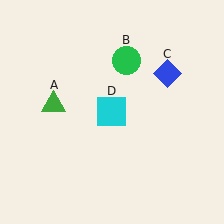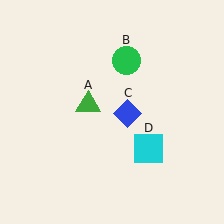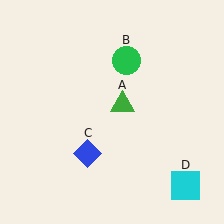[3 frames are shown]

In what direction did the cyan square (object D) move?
The cyan square (object D) moved down and to the right.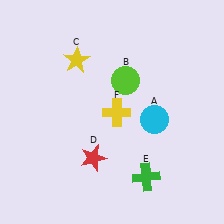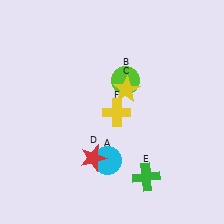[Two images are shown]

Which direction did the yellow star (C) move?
The yellow star (C) moved right.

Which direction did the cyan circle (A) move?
The cyan circle (A) moved left.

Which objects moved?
The objects that moved are: the cyan circle (A), the yellow star (C).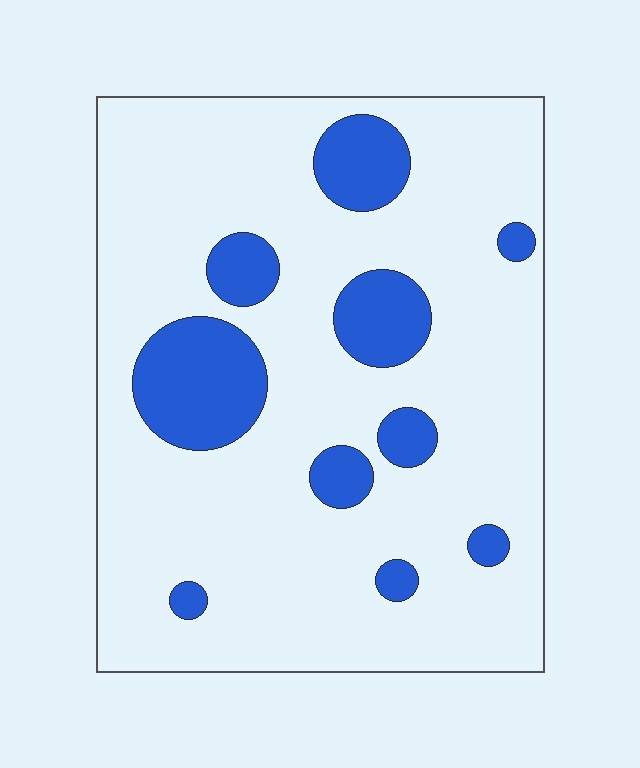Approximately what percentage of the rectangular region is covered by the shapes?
Approximately 20%.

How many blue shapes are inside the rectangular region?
10.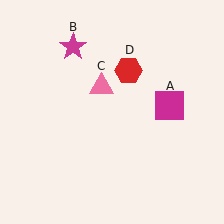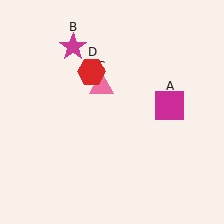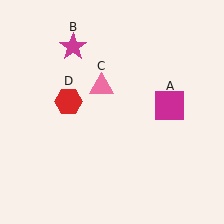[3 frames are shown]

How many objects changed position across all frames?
1 object changed position: red hexagon (object D).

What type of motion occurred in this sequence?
The red hexagon (object D) rotated counterclockwise around the center of the scene.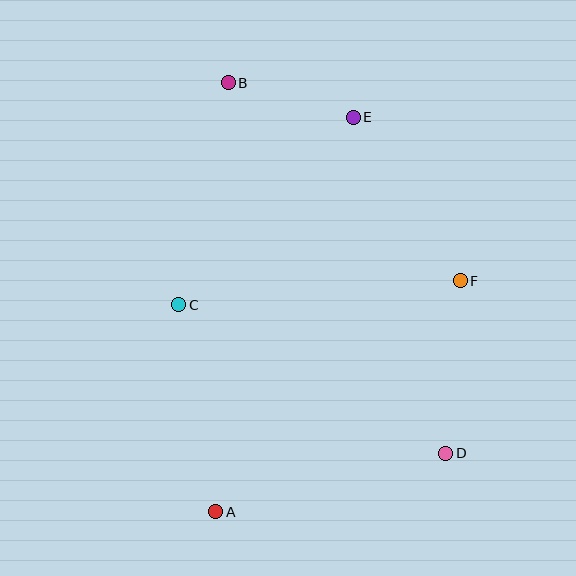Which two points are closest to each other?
Points B and E are closest to each other.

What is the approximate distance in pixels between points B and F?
The distance between B and F is approximately 305 pixels.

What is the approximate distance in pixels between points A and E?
The distance between A and E is approximately 418 pixels.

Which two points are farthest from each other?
Points B and D are farthest from each other.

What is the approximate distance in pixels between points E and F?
The distance between E and F is approximately 196 pixels.